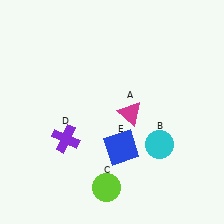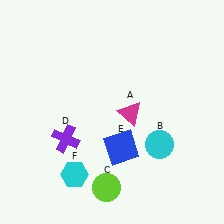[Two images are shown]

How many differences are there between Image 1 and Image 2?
There is 1 difference between the two images.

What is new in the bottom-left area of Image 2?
A cyan hexagon (F) was added in the bottom-left area of Image 2.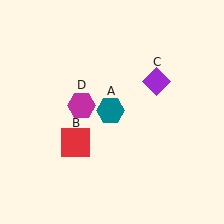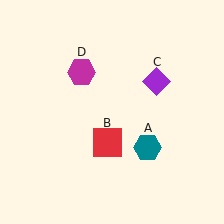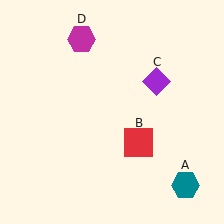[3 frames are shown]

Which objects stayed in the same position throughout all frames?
Purple diamond (object C) remained stationary.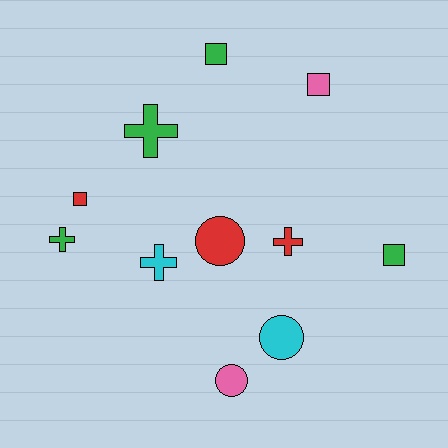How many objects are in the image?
There are 11 objects.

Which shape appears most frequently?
Square, with 4 objects.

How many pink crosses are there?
There are no pink crosses.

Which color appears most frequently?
Green, with 4 objects.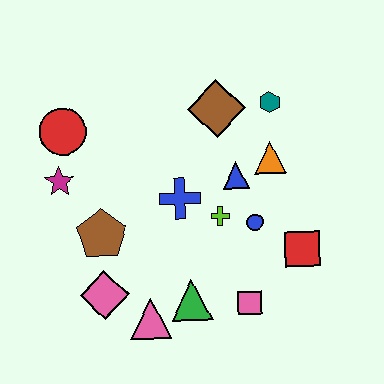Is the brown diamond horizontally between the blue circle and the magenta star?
Yes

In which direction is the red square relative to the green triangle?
The red square is to the right of the green triangle.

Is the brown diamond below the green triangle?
No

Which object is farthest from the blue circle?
The red circle is farthest from the blue circle.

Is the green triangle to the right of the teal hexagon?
No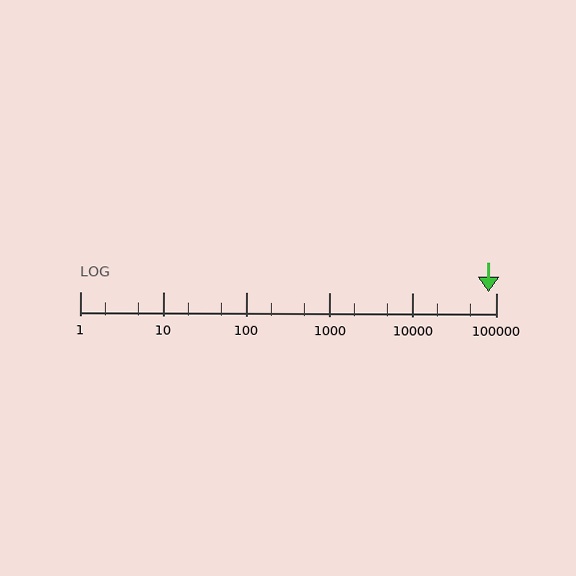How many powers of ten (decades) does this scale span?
The scale spans 5 decades, from 1 to 100000.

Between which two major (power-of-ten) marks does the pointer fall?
The pointer is between 10000 and 100000.